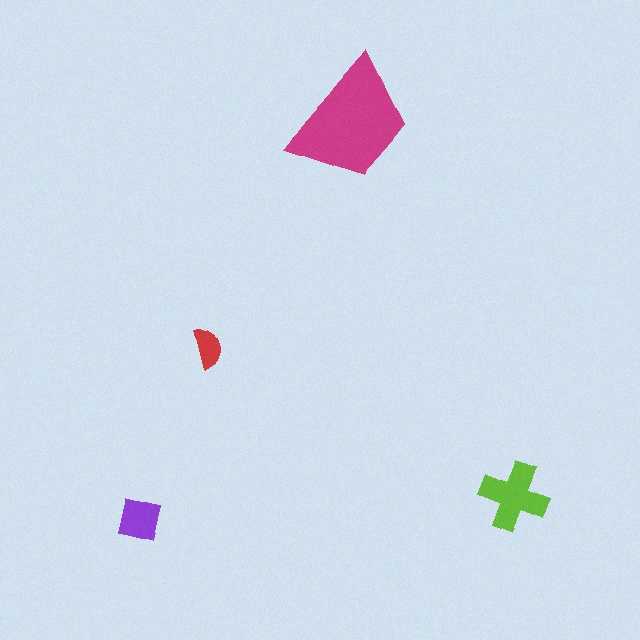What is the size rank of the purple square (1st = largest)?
3rd.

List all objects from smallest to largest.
The red semicircle, the purple square, the lime cross, the magenta trapezoid.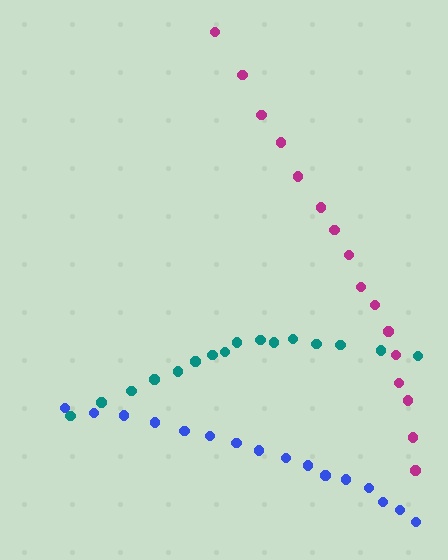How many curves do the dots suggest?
There are 3 distinct paths.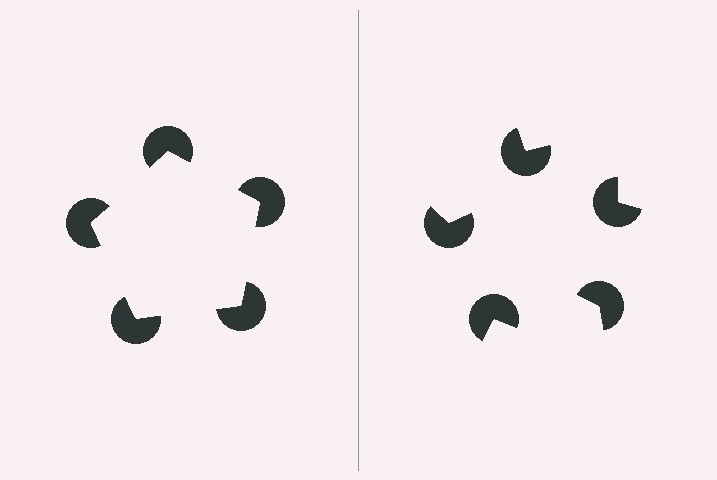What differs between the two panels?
The pac-man discs are positioned identically on both sides; only the wedge orientations differ. On the left they align to a pentagon; on the right they are misaligned.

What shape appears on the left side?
An illusory pentagon.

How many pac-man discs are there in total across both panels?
10 — 5 on each side.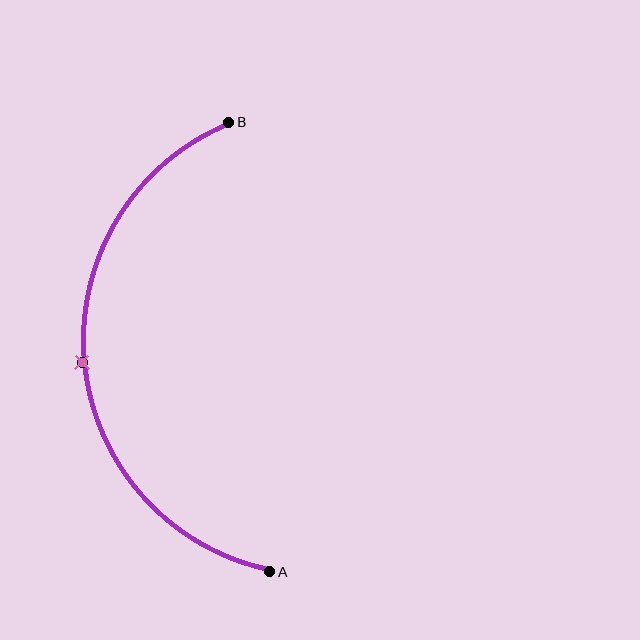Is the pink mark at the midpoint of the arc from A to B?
Yes. The pink mark lies on the arc at equal arc-length from both A and B — it is the arc midpoint.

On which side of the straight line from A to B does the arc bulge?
The arc bulges to the left of the straight line connecting A and B.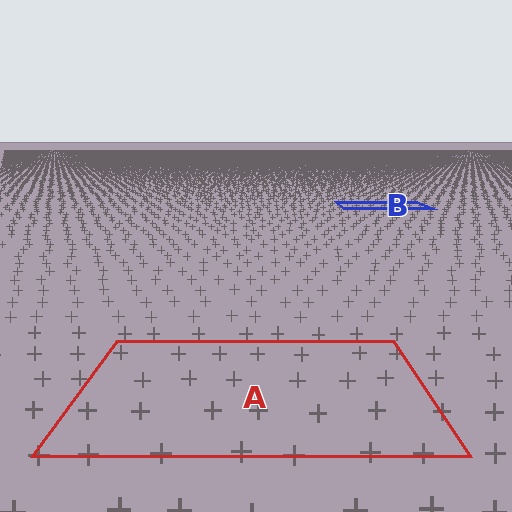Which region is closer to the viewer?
Region A is closer. The texture elements there are larger and more spread out.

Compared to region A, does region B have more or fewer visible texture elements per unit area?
Region B has more texture elements per unit area — they are packed more densely because it is farther away.